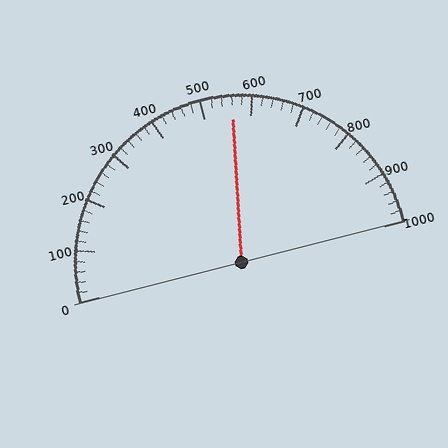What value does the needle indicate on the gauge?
The needle indicates approximately 560.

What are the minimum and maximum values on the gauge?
The gauge ranges from 0 to 1000.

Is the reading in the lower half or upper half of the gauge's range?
The reading is in the upper half of the range (0 to 1000).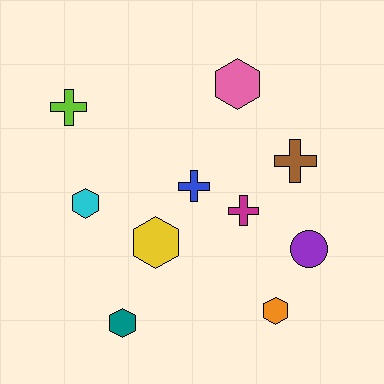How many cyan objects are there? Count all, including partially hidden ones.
There is 1 cyan object.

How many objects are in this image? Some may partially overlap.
There are 10 objects.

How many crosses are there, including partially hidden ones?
There are 4 crosses.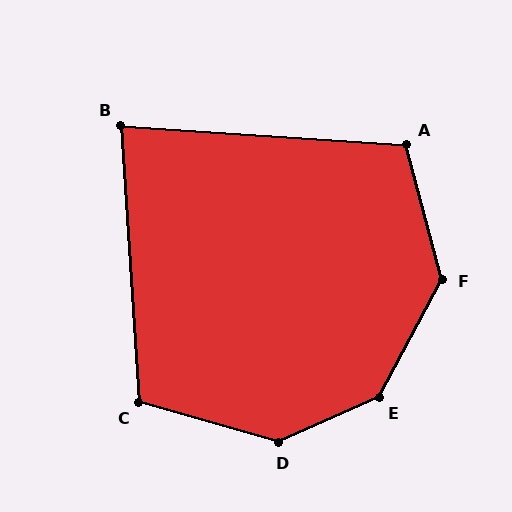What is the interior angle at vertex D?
Approximately 140 degrees (obtuse).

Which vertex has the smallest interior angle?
B, at approximately 83 degrees.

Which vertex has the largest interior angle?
E, at approximately 142 degrees.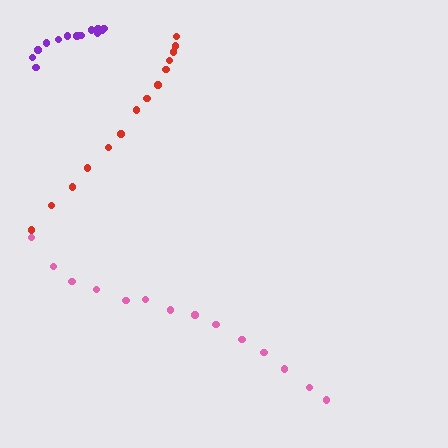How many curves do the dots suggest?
There are 3 distinct paths.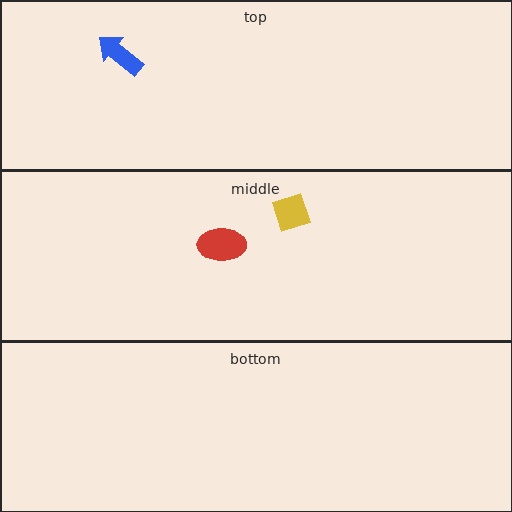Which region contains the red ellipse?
The middle region.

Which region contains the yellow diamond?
The middle region.